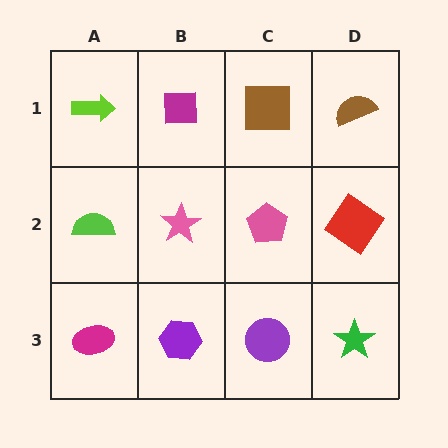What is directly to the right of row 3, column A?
A purple hexagon.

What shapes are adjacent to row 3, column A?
A lime semicircle (row 2, column A), a purple hexagon (row 3, column B).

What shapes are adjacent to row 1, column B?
A pink star (row 2, column B), a lime arrow (row 1, column A), a brown square (row 1, column C).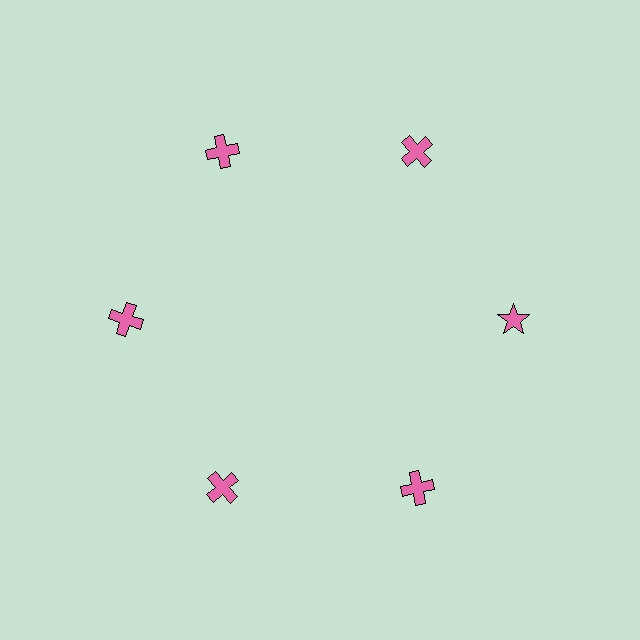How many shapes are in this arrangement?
There are 6 shapes arranged in a ring pattern.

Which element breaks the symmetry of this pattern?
The pink star at roughly the 3 o'clock position breaks the symmetry. All other shapes are pink crosses.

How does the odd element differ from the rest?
It has a different shape: star instead of cross.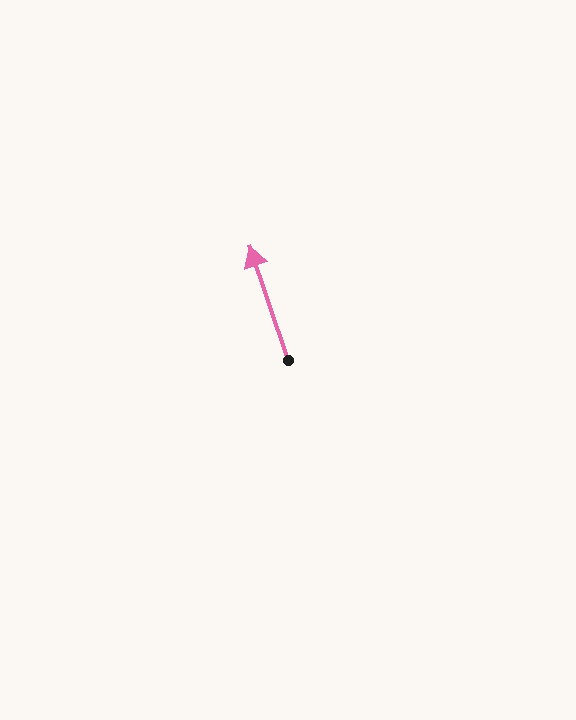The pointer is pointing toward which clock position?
Roughly 11 o'clock.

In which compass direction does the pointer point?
North.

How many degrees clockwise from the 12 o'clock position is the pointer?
Approximately 341 degrees.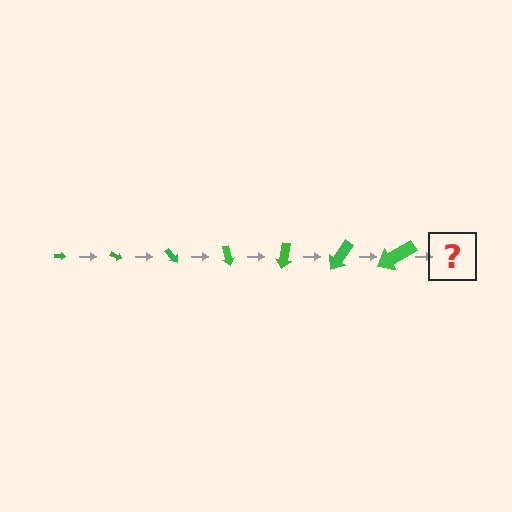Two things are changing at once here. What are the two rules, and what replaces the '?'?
The two rules are that the arrow grows larger each step and it rotates 25 degrees each step. The '?' should be an arrow, larger than the previous one and rotated 175 degrees from the start.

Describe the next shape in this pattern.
It should be an arrow, larger than the previous one and rotated 175 degrees from the start.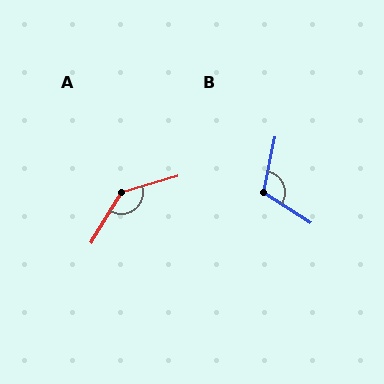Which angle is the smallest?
B, at approximately 111 degrees.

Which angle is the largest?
A, at approximately 137 degrees.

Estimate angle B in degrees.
Approximately 111 degrees.